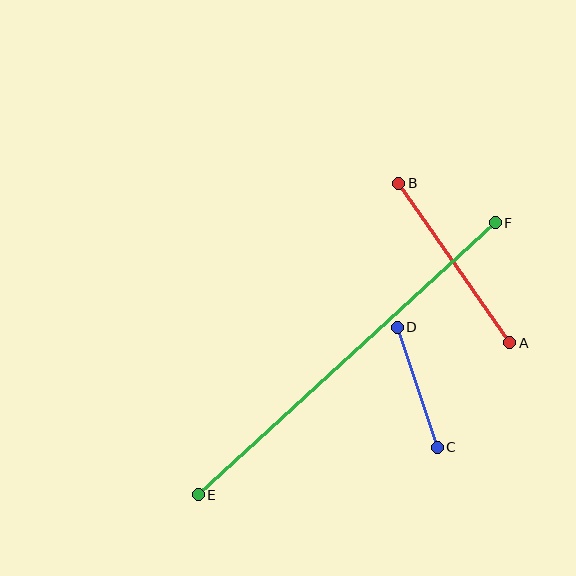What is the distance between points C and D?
The distance is approximately 126 pixels.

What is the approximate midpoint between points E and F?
The midpoint is at approximately (347, 359) pixels.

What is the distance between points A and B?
The distance is approximately 194 pixels.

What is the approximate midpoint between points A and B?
The midpoint is at approximately (454, 263) pixels.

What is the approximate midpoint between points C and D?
The midpoint is at approximately (417, 387) pixels.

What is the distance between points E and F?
The distance is approximately 402 pixels.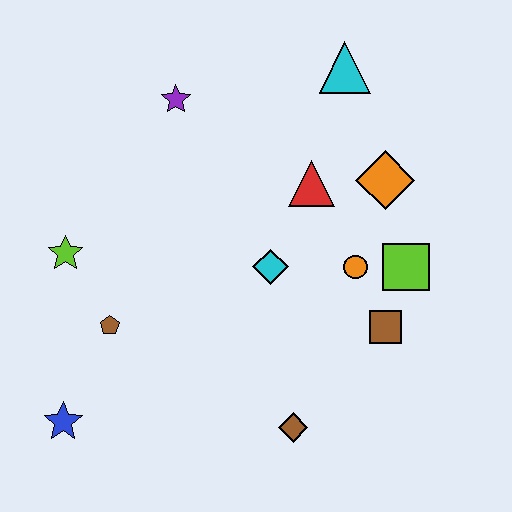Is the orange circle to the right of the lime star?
Yes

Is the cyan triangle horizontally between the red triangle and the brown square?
Yes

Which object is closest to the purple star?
The red triangle is closest to the purple star.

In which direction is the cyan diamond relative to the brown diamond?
The cyan diamond is above the brown diamond.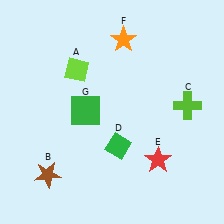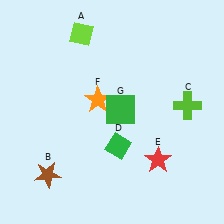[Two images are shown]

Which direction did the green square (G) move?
The green square (G) moved right.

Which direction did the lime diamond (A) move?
The lime diamond (A) moved up.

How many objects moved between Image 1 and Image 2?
3 objects moved between the two images.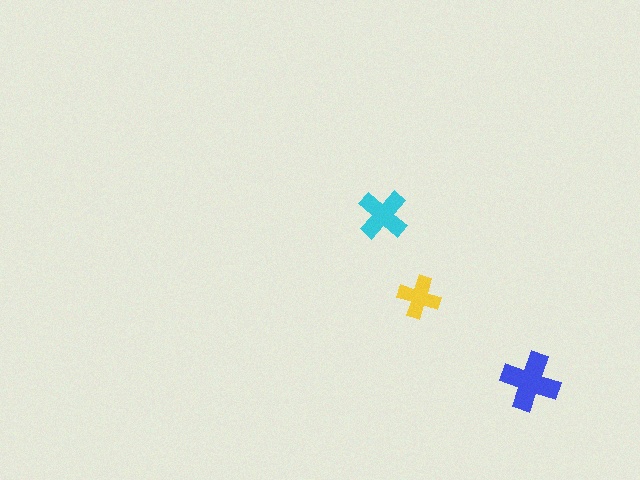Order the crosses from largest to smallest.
the blue one, the cyan one, the yellow one.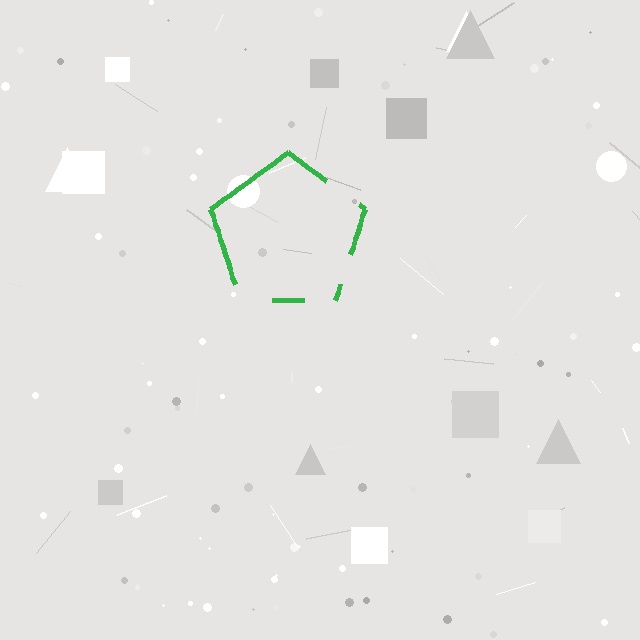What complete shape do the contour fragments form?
The contour fragments form a pentagon.